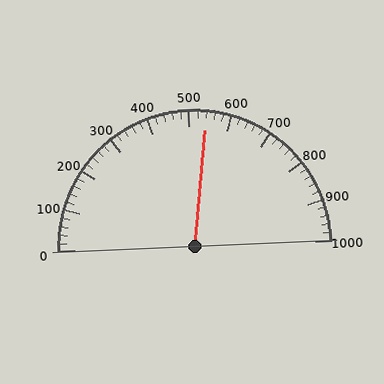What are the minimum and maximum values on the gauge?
The gauge ranges from 0 to 1000.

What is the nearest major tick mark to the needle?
The nearest major tick mark is 500.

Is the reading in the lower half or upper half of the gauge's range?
The reading is in the upper half of the range (0 to 1000).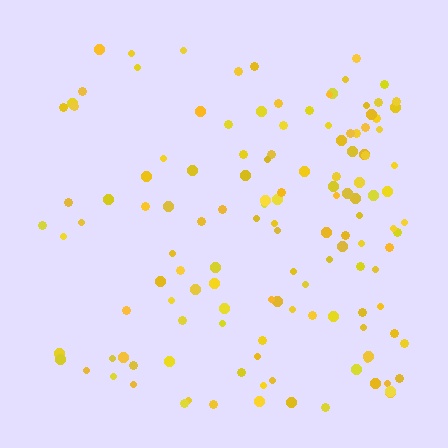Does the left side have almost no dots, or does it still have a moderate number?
Still a moderate number, just noticeably fewer than the right.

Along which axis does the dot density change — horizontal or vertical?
Horizontal.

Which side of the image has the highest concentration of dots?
The right.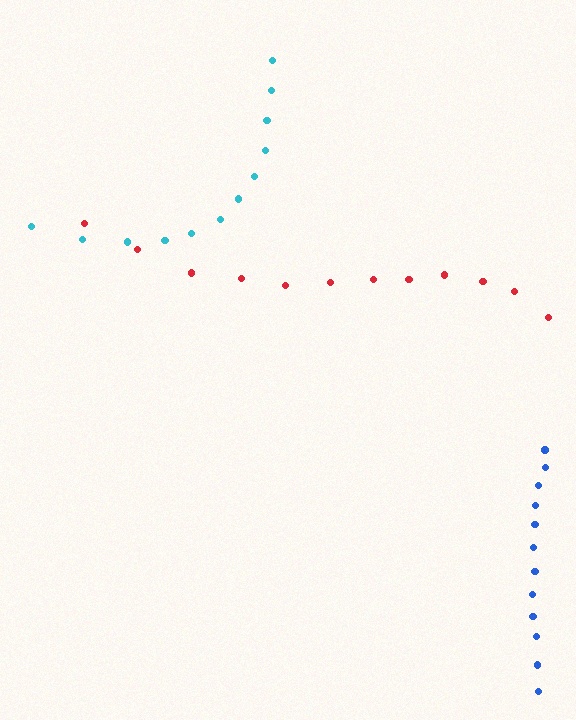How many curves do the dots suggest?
There are 3 distinct paths.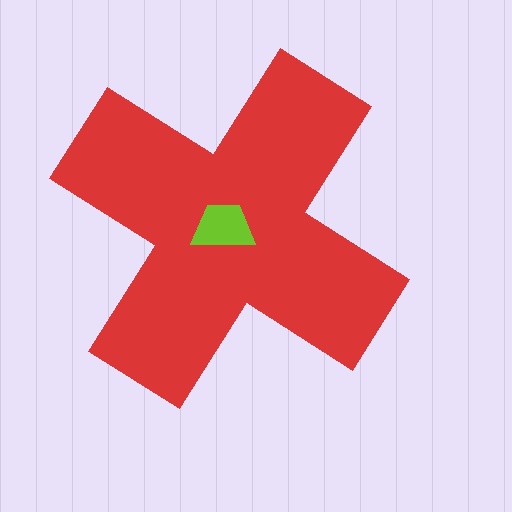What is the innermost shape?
The lime trapezoid.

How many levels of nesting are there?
2.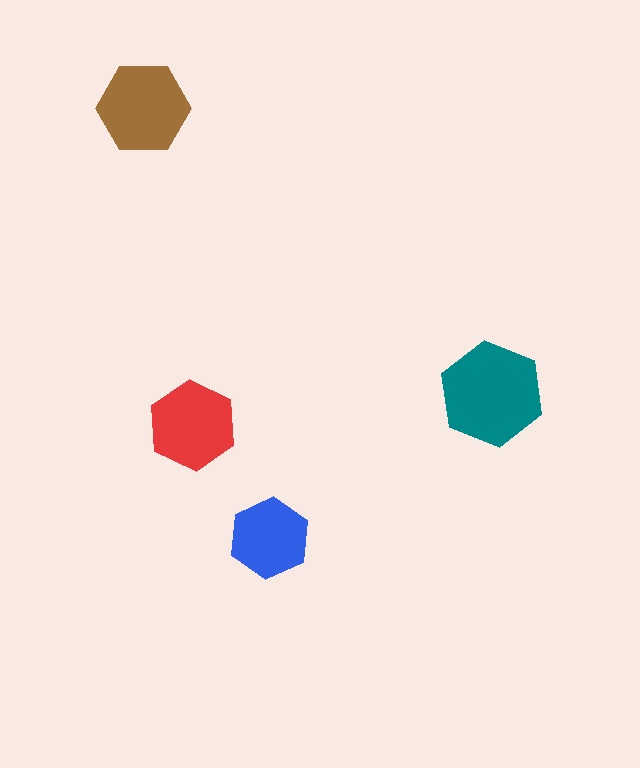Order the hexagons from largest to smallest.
the teal one, the brown one, the red one, the blue one.